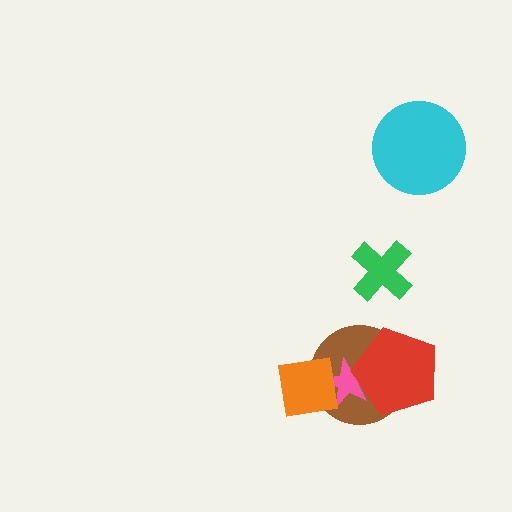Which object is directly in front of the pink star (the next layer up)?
The orange square is directly in front of the pink star.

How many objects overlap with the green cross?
0 objects overlap with the green cross.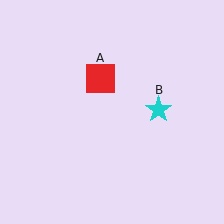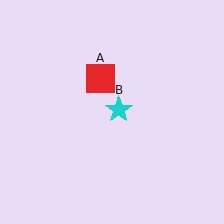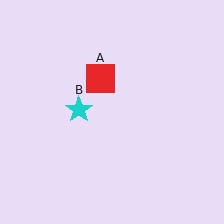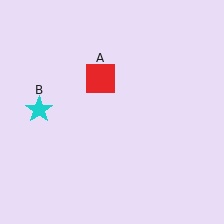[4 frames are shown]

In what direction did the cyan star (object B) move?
The cyan star (object B) moved left.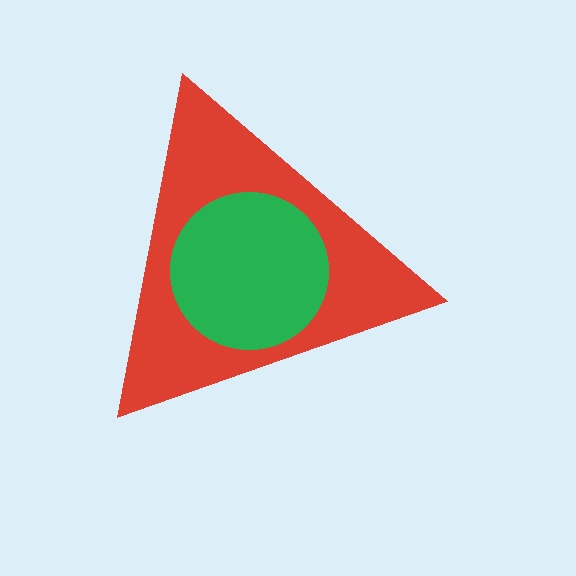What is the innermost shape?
The green circle.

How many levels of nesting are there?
2.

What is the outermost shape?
The red triangle.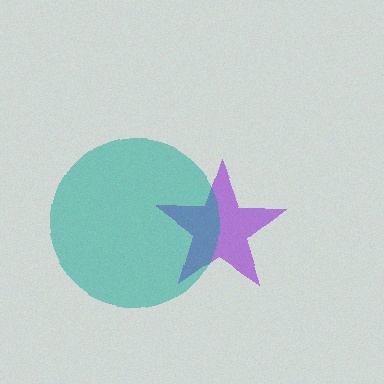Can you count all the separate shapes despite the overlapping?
Yes, there are 2 separate shapes.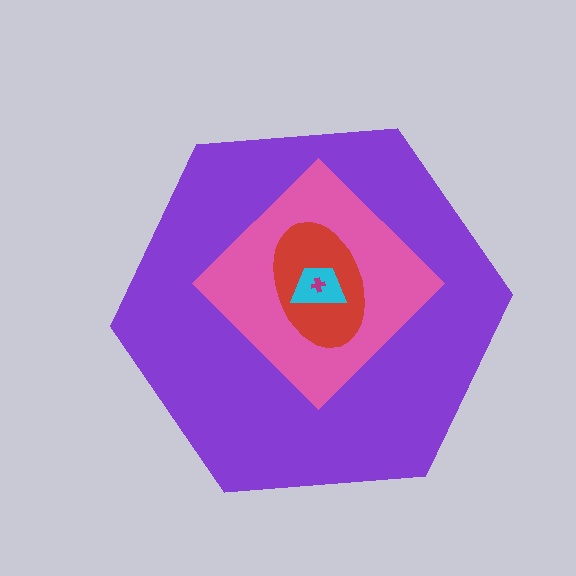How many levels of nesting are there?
5.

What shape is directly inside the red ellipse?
The cyan trapezoid.